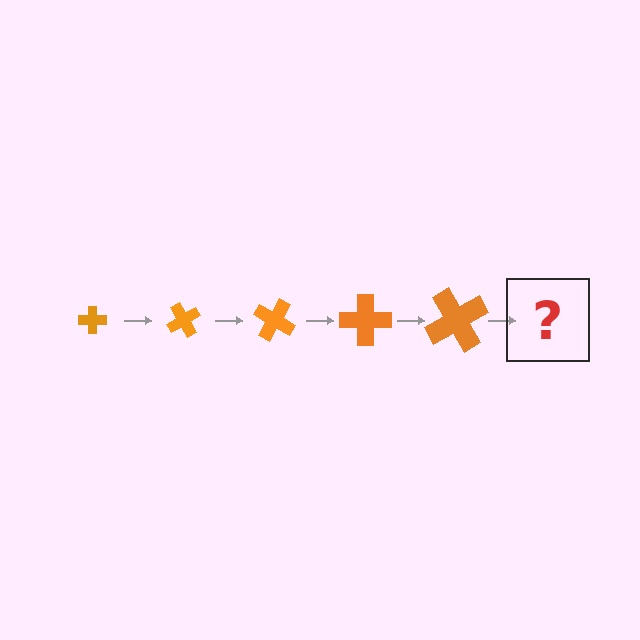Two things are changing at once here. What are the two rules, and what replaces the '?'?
The two rules are that the cross grows larger each step and it rotates 60 degrees each step. The '?' should be a cross, larger than the previous one and rotated 300 degrees from the start.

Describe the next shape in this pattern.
It should be a cross, larger than the previous one and rotated 300 degrees from the start.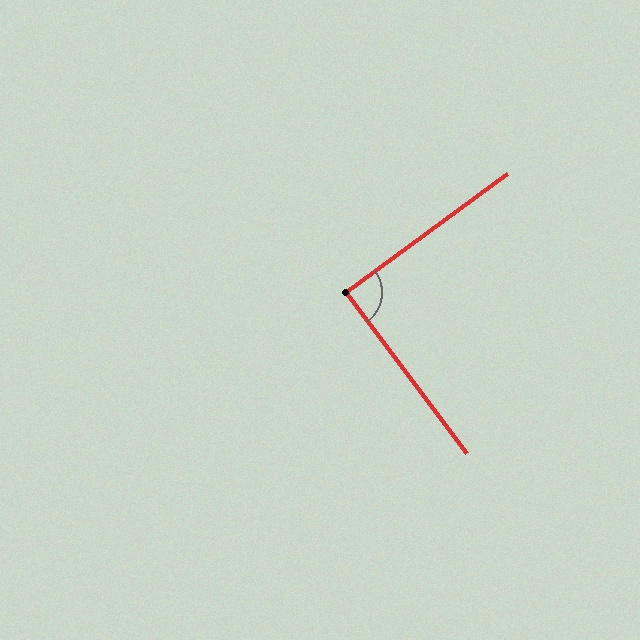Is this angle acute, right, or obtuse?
It is approximately a right angle.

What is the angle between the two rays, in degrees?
Approximately 89 degrees.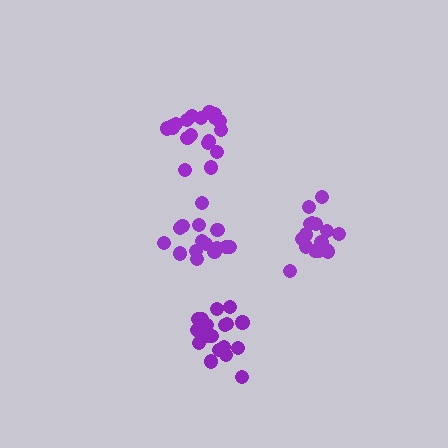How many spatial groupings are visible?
There are 4 spatial groupings.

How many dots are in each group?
Group 1: 19 dots, Group 2: 19 dots, Group 3: 15 dots, Group 4: 16 dots (69 total).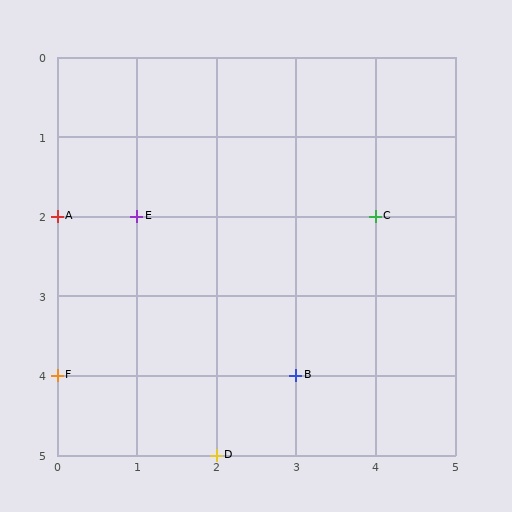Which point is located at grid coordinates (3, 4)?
Point B is at (3, 4).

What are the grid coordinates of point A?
Point A is at grid coordinates (0, 2).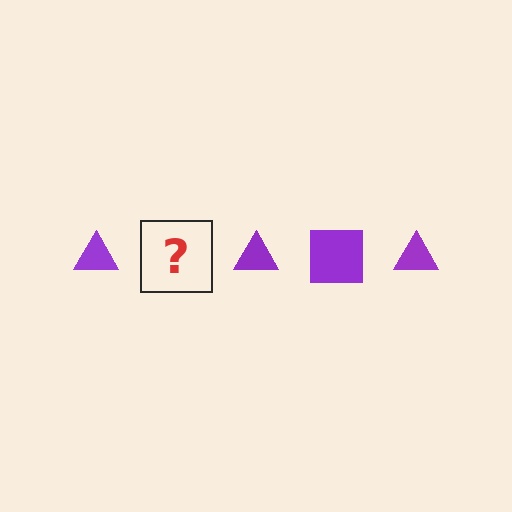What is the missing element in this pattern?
The missing element is a purple square.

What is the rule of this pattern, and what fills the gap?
The rule is that the pattern cycles through triangle, square shapes in purple. The gap should be filled with a purple square.